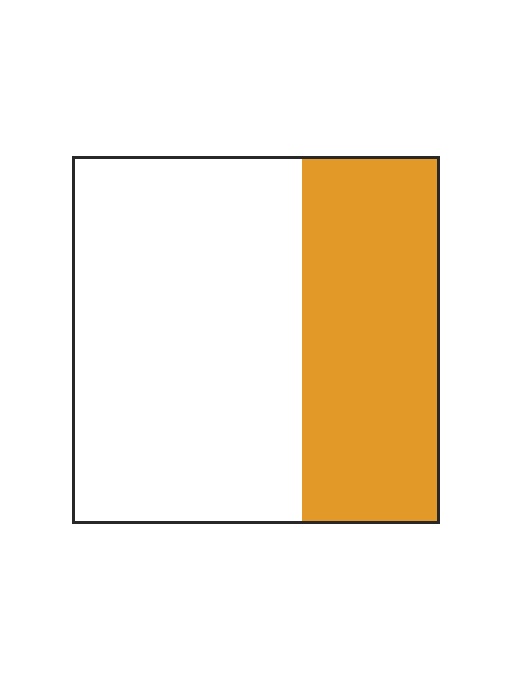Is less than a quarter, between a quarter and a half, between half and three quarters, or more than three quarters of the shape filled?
Between a quarter and a half.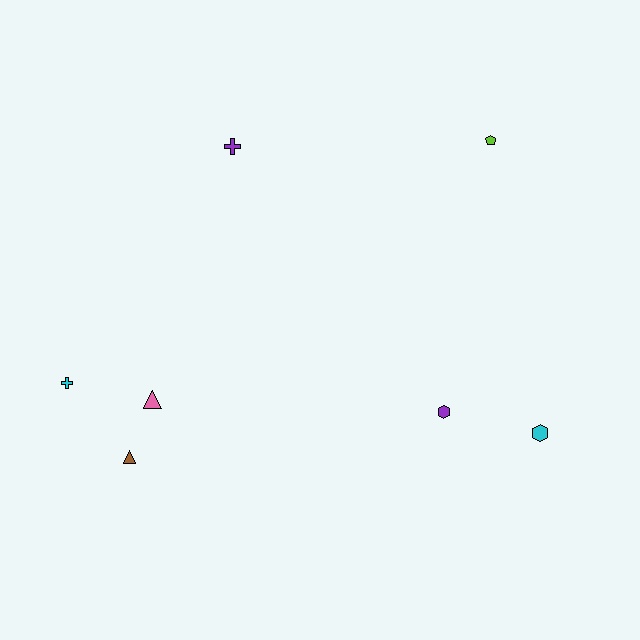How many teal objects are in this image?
There are no teal objects.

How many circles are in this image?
There are no circles.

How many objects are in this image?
There are 7 objects.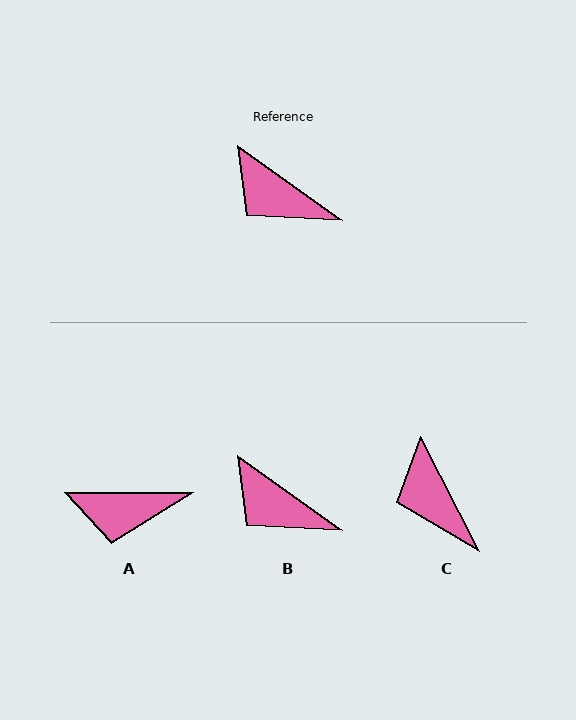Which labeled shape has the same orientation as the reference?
B.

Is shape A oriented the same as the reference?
No, it is off by about 35 degrees.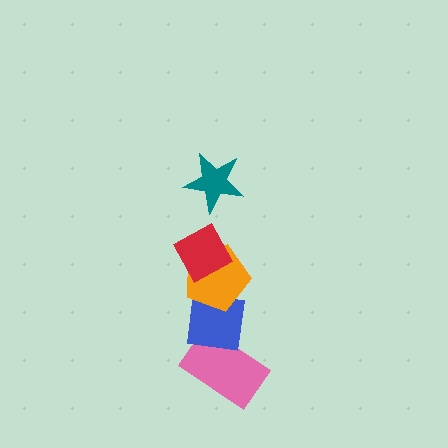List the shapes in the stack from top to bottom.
From top to bottom: the teal star, the red diamond, the orange pentagon, the blue square, the pink rectangle.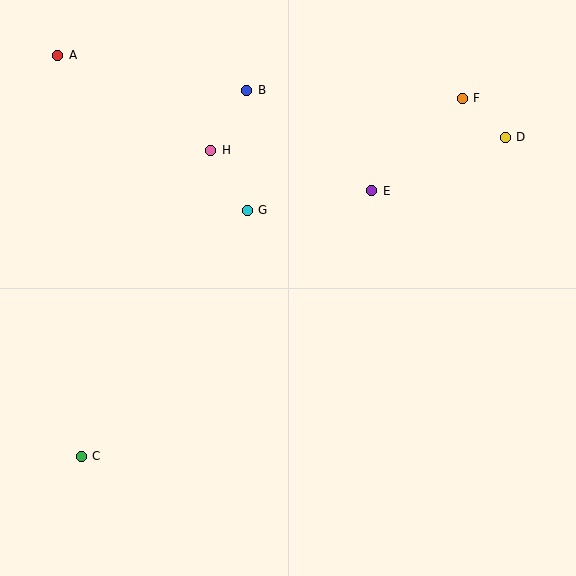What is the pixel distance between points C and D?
The distance between C and D is 531 pixels.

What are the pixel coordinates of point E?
Point E is at (372, 191).